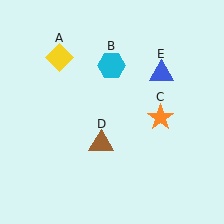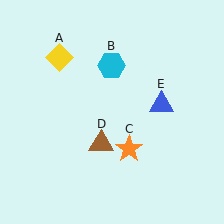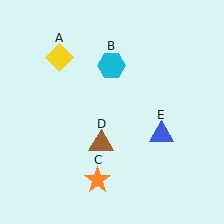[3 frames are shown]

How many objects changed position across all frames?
2 objects changed position: orange star (object C), blue triangle (object E).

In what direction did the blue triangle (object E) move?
The blue triangle (object E) moved down.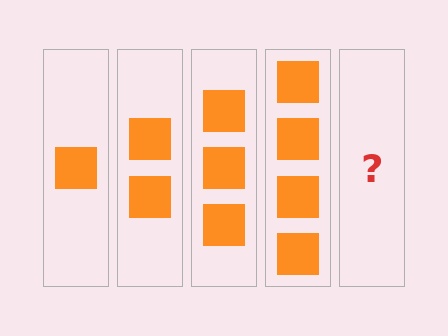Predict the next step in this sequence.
The next step is 5 squares.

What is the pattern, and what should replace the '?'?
The pattern is that each step adds one more square. The '?' should be 5 squares.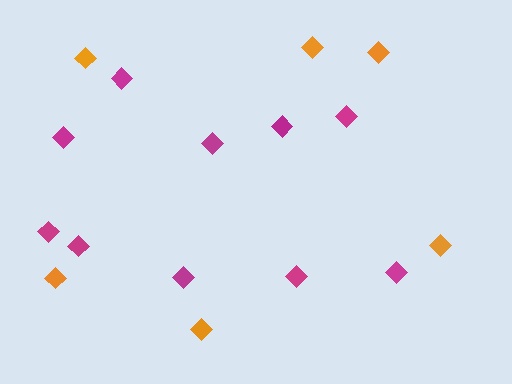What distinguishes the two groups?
There are 2 groups: one group of magenta diamonds (10) and one group of orange diamonds (6).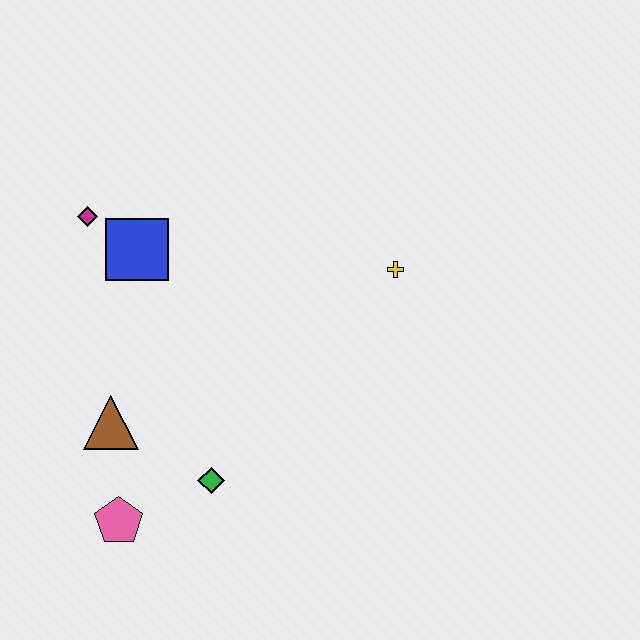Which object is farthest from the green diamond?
The magenta diamond is farthest from the green diamond.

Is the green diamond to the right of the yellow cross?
No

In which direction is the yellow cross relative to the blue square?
The yellow cross is to the right of the blue square.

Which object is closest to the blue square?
The magenta diamond is closest to the blue square.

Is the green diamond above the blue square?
No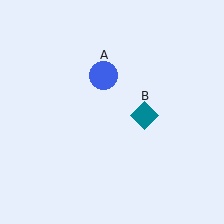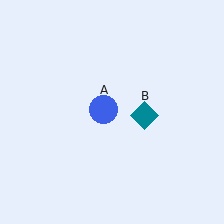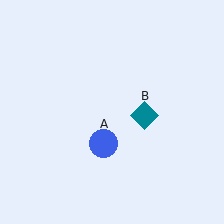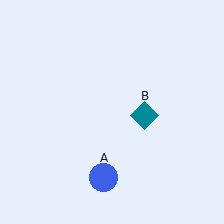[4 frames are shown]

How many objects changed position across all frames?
1 object changed position: blue circle (object A).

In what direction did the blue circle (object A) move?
The blue circle (object A) moved down.